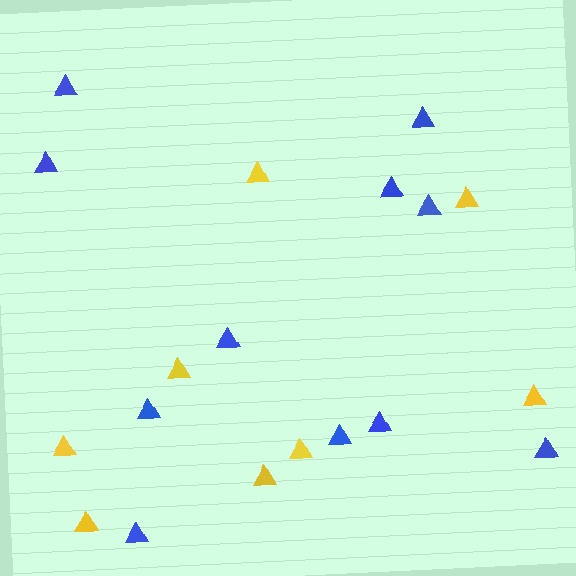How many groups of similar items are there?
There are 2 groups: one group of yellow triangles (8) and one group of blue triangles (11).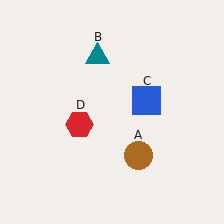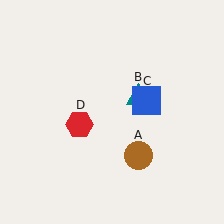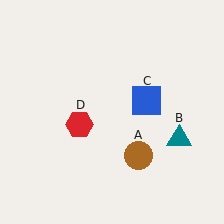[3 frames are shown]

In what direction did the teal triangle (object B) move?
The teal triangle (object B) moved down and to the right.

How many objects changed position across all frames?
1 object changed position: teal triangle (object B).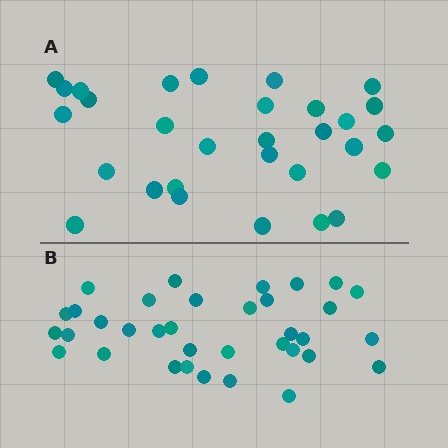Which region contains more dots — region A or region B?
Region B (the bottom region) has more dots.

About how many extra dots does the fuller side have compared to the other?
Region B has about 5 more dots than region A.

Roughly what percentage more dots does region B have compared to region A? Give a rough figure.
About 15% more.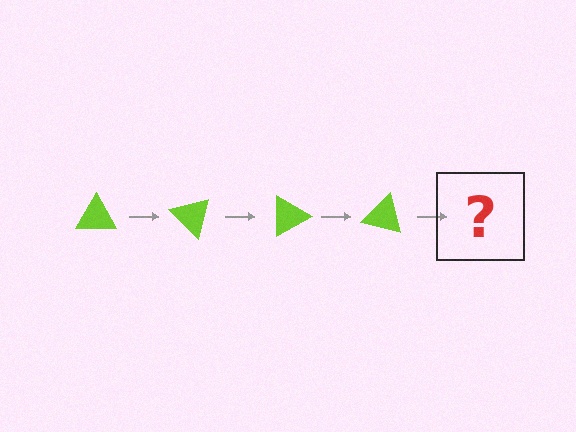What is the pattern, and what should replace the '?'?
The pattern is that the triangle rotates 45 degrees each step. The '?' should be a lime triangle rotated 180 degrees.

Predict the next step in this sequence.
The next step is a lime triangle rotated 180 degrees.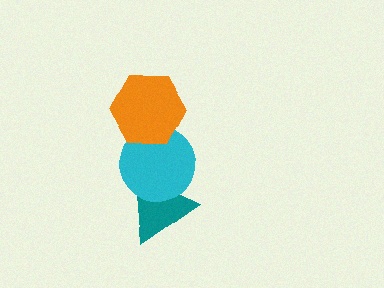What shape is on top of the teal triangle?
The cyan circle is on top of the teal triangle.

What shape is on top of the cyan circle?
The orange hexagon is on top of the cyan circle.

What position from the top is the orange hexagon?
The orange hexagon is 1st from the top.